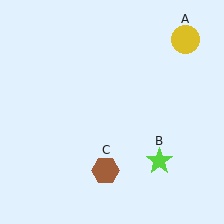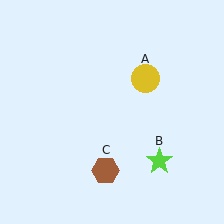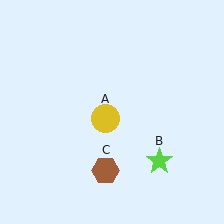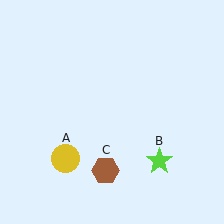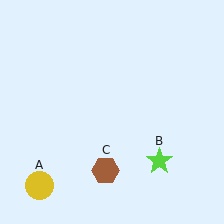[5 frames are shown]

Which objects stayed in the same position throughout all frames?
Lime star (object B) and brown hexagon (object C) remained stationary.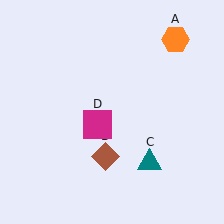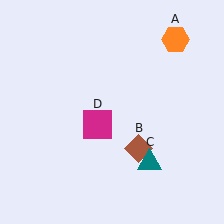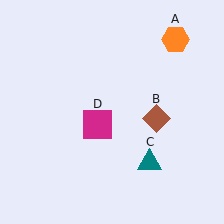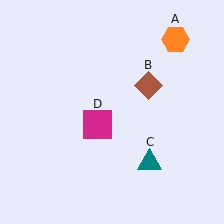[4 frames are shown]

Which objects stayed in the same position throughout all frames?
Orange hexagon (object A) and teal triangle (object C) and magenta square (object D) remained stationary.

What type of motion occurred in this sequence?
The brown diamond (object B) rotated counterclockwise around the center of the scene.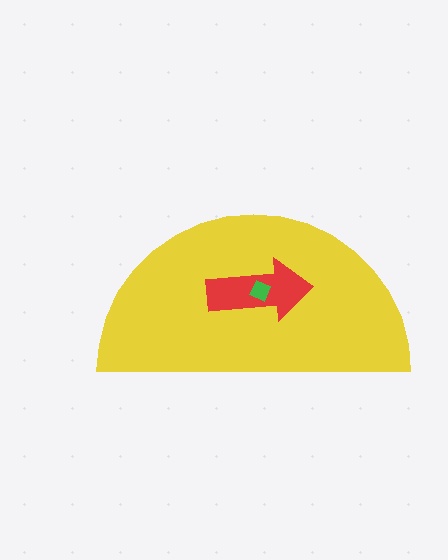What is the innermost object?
The green diamond.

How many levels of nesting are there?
3.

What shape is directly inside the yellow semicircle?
The red arrow.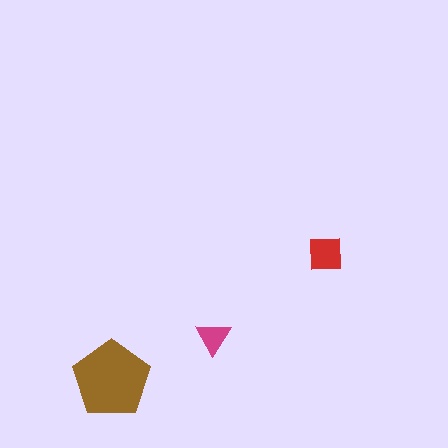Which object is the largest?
The brown pentagon.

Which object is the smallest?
The magenta triangle.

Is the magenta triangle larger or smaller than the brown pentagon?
Smaller.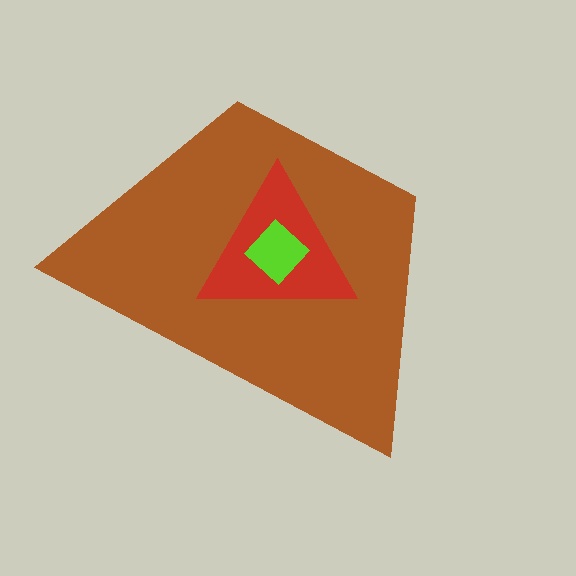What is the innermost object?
The lime diamond.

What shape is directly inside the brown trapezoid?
The red triangle.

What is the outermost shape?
The brown trapezoid.